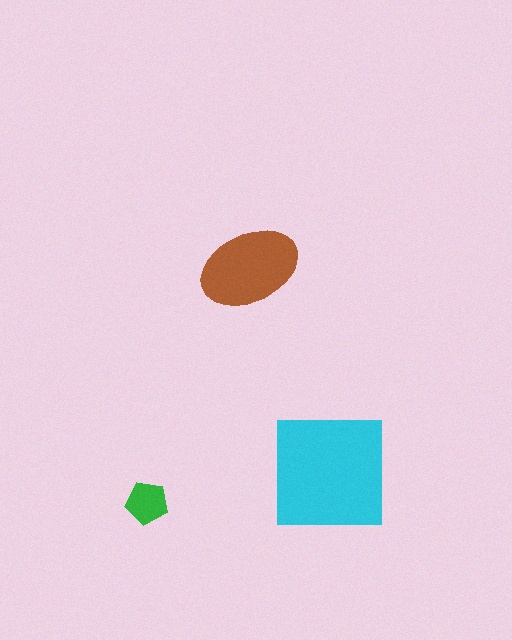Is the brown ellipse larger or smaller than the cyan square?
Smaller.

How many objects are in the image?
There are 3 objects in the image.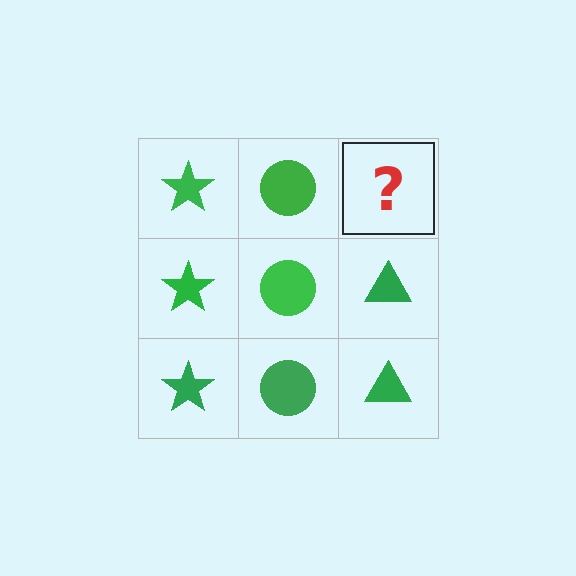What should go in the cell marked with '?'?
The missing cell should contain a green triangle.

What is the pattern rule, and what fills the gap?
The rule is that each column has a consistent shape. The gap should be filled with a green triangle.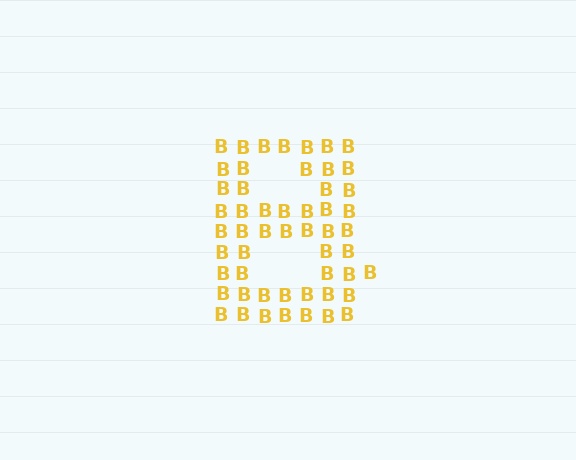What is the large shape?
The large shape is the letter B.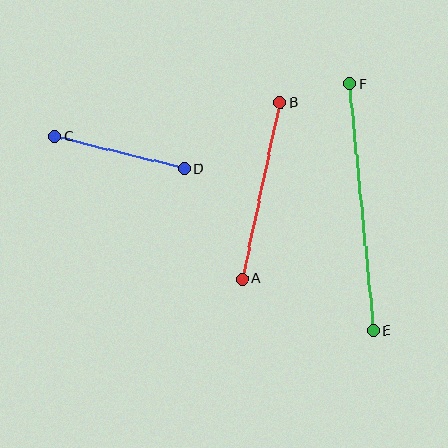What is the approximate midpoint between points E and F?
The midpoint is at approximately (362, 207) pixels.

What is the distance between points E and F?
The distance is approximately 248 pixels.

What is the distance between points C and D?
The distance is approximately 133 pixels.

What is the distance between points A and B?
The distance is approximately 180 pixels.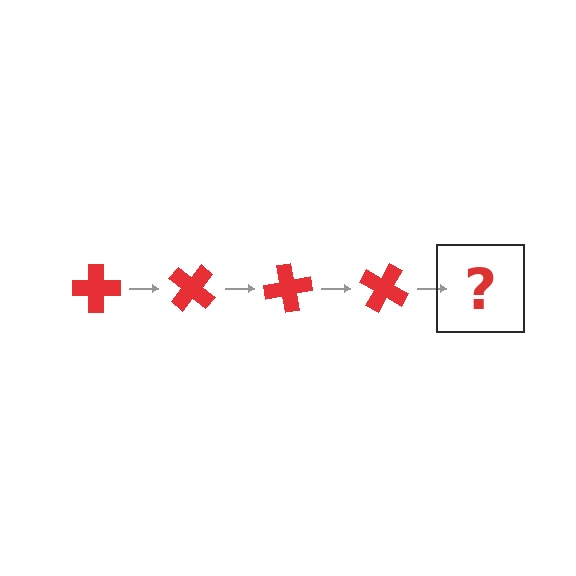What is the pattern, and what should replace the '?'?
The pattern is that the cross rotates 40 degrees each step. The '?' should be a red cross rotated 160 degrees.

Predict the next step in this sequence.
The next step is a red cross rotated 160 degrees.